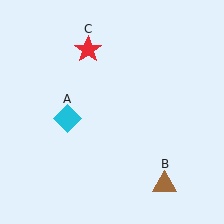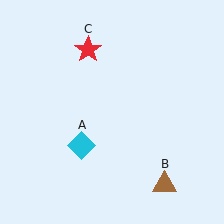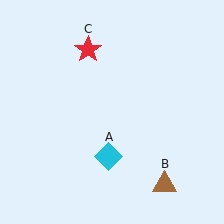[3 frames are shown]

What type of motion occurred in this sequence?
The cyan diamond (object A) rotated counterclockwise around the center of the scene.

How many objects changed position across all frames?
1 object changed position: cyan diamond (object A).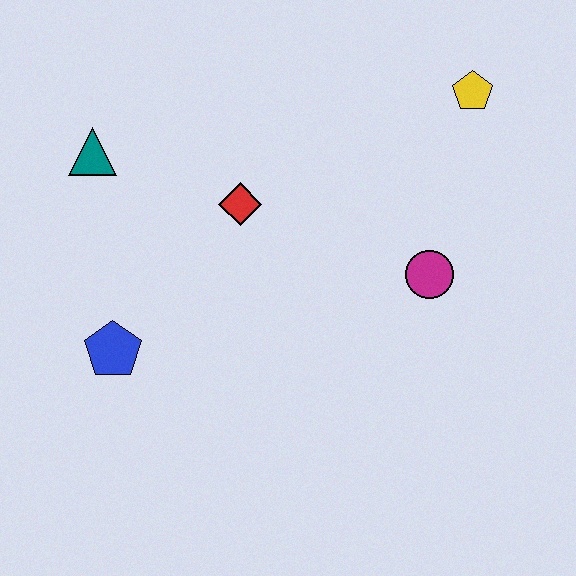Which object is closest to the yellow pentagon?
The magenta circle is closest to the yellow pentagon.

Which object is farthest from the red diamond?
The yellow pentagon is farthest from the red diamond.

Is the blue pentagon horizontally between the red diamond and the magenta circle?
No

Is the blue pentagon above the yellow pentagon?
No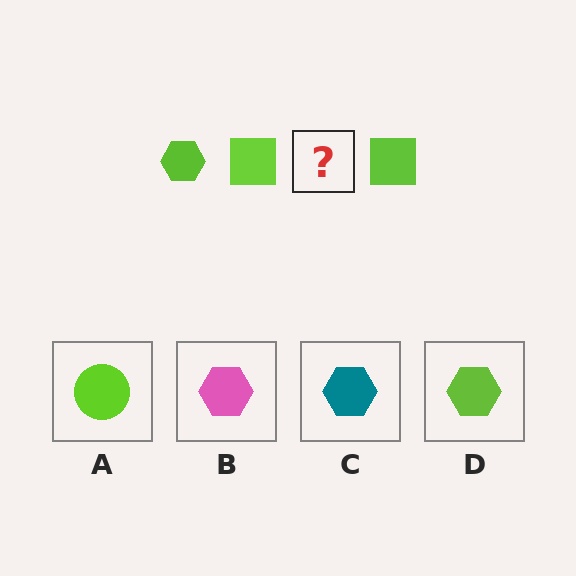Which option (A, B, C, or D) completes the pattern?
D.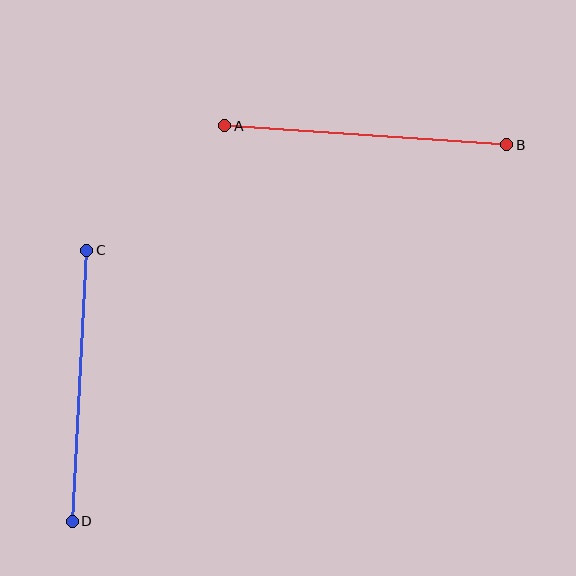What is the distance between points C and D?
The distance is approximately 271 pixels.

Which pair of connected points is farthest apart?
Points A and B are farthest apart.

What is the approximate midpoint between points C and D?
The midpoint is at approximately (79, 386) pixels.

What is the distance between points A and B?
The distance is approximately 283 pixels.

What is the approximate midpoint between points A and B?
The midpoint is at approximately (366, 135) pixels.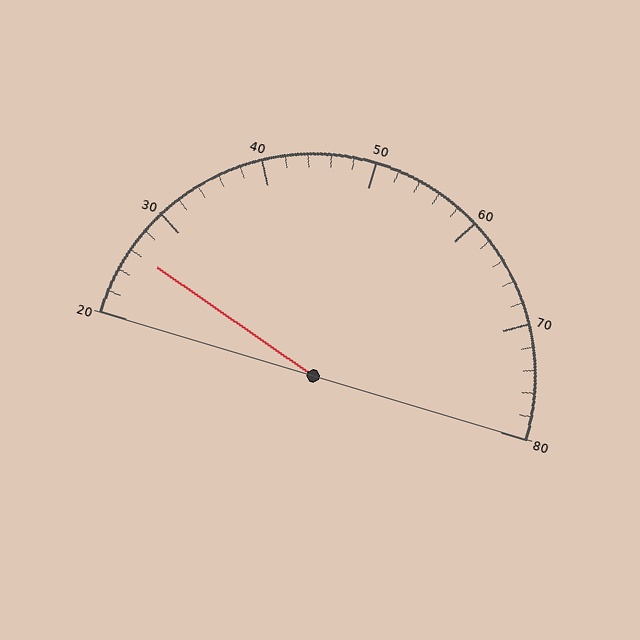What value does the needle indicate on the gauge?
The needle indicates approximately 26.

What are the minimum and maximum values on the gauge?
The gauge ranges from 20 to 80.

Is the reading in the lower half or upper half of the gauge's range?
The reading is in the lower half of the range (20 to 80).